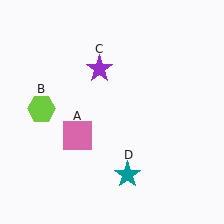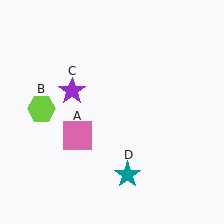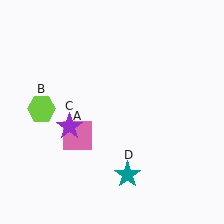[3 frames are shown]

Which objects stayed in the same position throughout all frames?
Pink square (object A) and lime hexagon (object B) and teal star (object D) remained stationary.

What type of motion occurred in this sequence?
The purple star (object C) rotated counterclockwise around the center of the scene.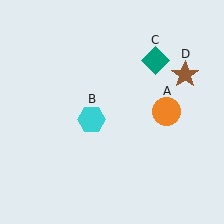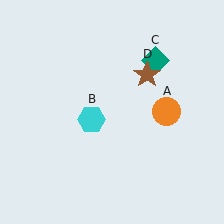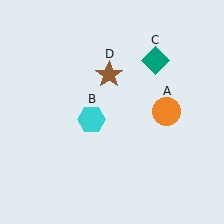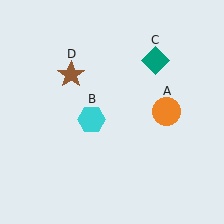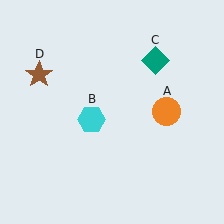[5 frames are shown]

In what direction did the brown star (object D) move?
The brown star (object D) moved left.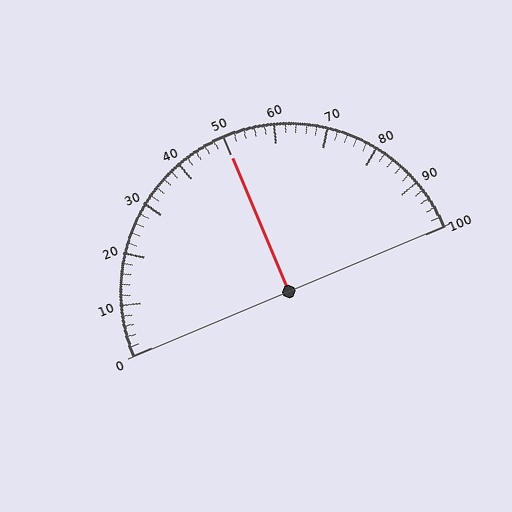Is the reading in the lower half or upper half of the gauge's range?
The reading is in the upper half of the range (0 to 100).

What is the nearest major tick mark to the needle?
The nearest major tick mark is 50.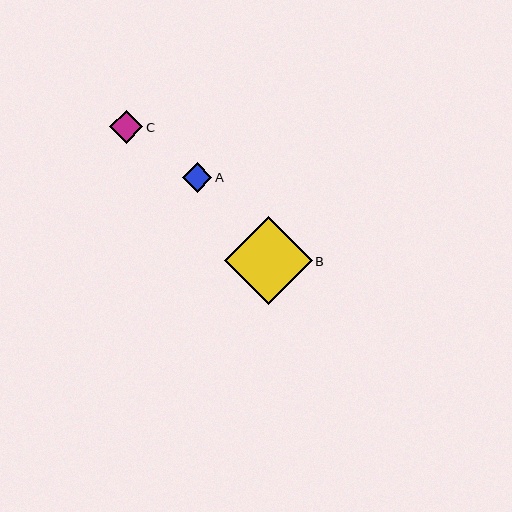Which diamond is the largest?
Diamond B is the largest with a size of approximately 88 pixels.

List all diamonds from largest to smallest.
From largest to smallest: B, C, A.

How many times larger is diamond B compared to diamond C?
Diamond B is approximately 2.7 times the size of diamond C.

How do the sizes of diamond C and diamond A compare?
Diamond C and diamond A are approximately the same size.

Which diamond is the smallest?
Diamond A is the smallest with a size of approximately 30 pixels.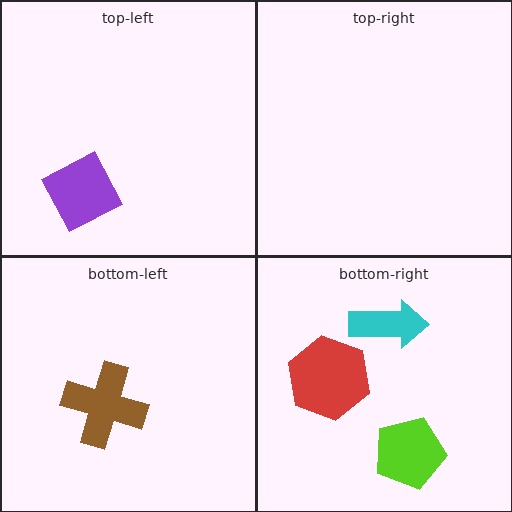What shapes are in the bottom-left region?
The brown cross.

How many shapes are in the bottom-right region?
3.